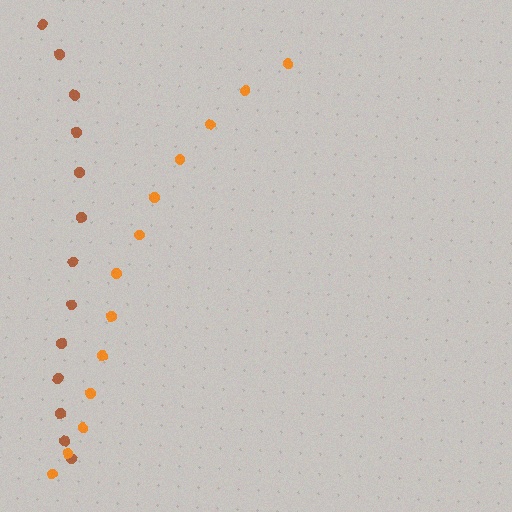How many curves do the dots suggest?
There are 2 distinct paths.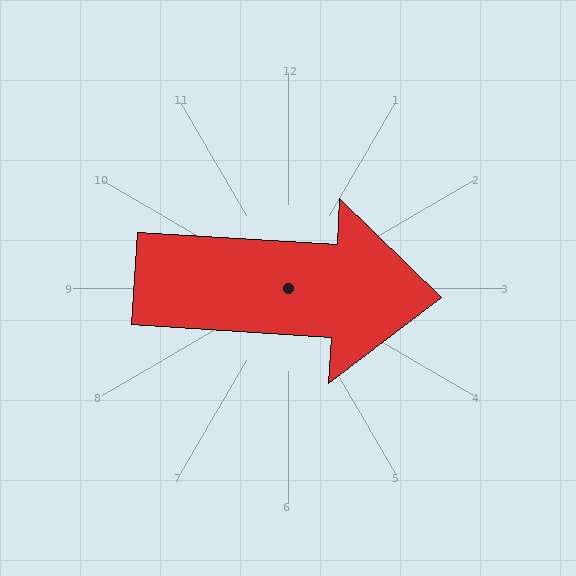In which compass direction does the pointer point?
East.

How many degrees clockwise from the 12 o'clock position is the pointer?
Approximately 94 degrees.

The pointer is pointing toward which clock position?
Roughly 3 o'clock.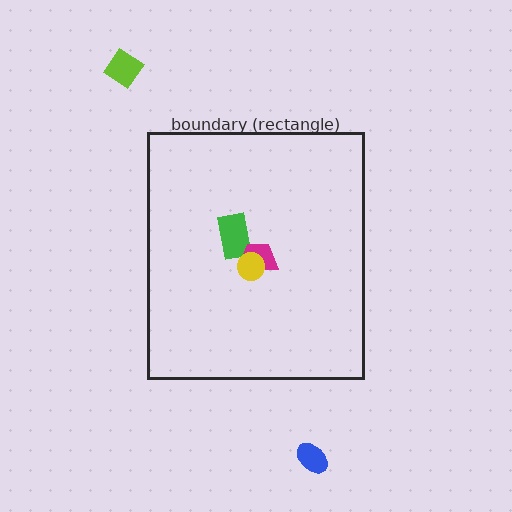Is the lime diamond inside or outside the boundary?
Outside.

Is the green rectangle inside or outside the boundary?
Inside.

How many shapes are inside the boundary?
3 inside, 2 outside.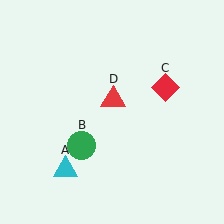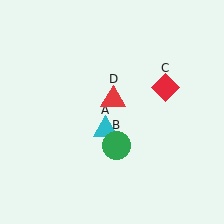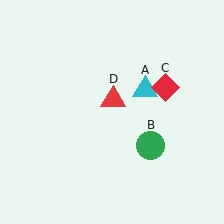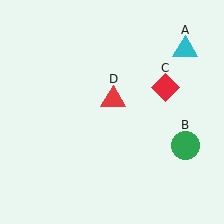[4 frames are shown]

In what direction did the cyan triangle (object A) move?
The cyan triangle (object A) moved up and to the right.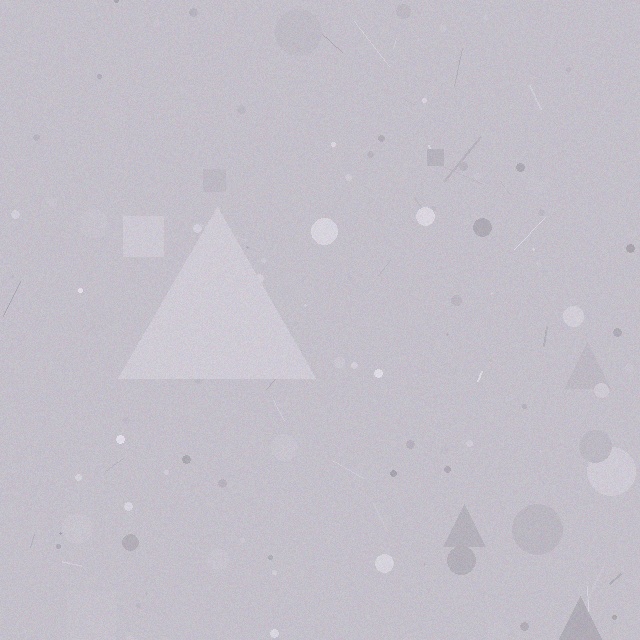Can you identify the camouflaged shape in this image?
The camouflaged shape is a triangle.